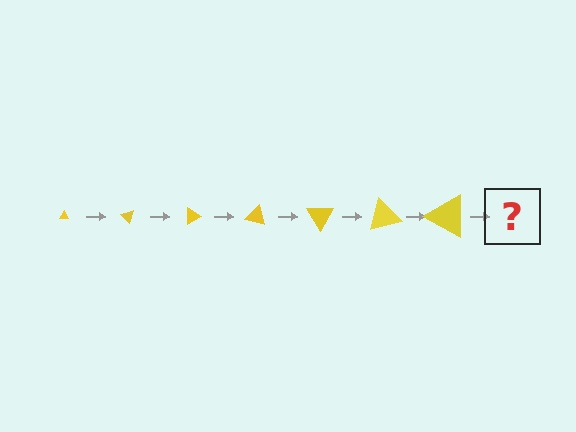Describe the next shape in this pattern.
It should be a triangle, larger than the previous one and rotated 315 degrees from the start.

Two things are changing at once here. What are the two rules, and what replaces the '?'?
The two rules are that the triangle grows larger each step and it rotates 45 degrees each step. The '?' should be a triangle, larger than the previous one and rotated 315 degrees from the start.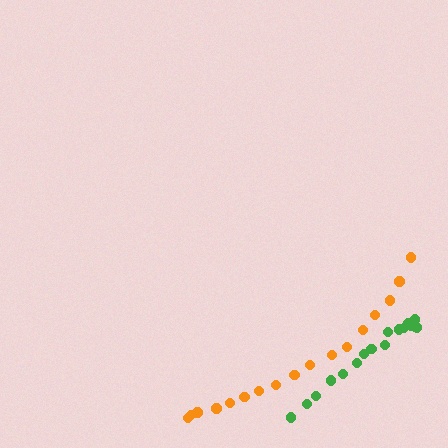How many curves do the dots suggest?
There are 2 distinct paths.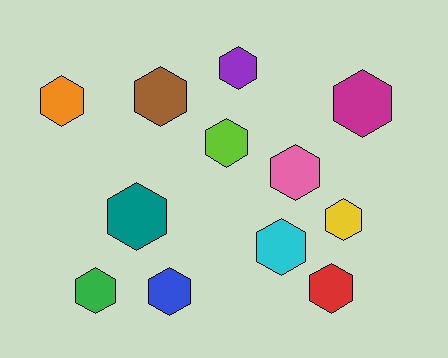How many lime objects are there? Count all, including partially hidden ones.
There is 1 lime object.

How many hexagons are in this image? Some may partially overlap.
There are 12 hexagons.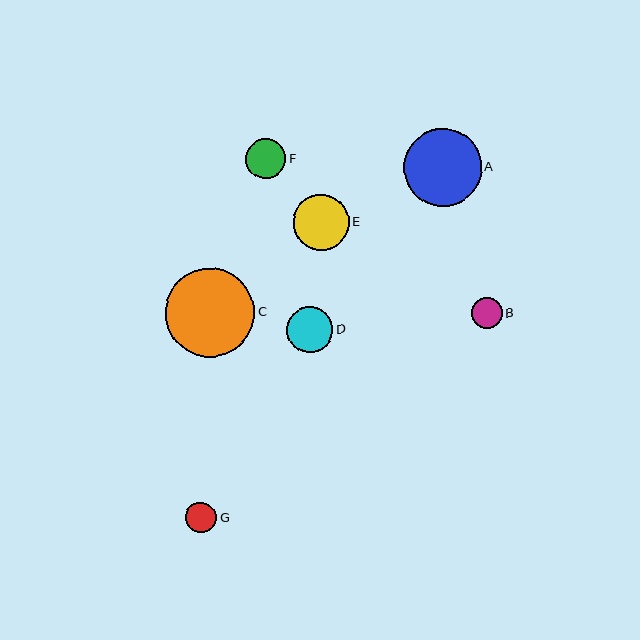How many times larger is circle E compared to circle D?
Circle E is approximately 1.2 times the size of circle D.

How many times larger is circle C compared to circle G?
Circle C is approximately 2.9 times the size of circle G.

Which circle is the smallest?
Circle B is the smallest with a size of approximately 31 pixels.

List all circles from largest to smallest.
From largest to smallest: C, A, E, D, F, G, B.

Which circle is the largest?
Circle C is the largest with a size of approximately 89 pixels.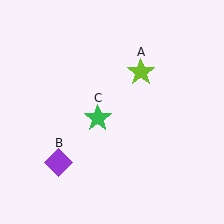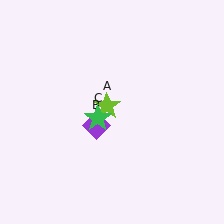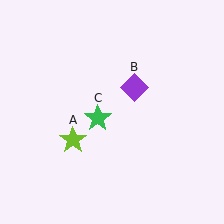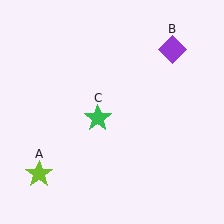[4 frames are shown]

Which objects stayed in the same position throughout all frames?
Green star (object C) remained stationary.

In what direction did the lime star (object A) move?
The lime star (object A) moved down and to the left.